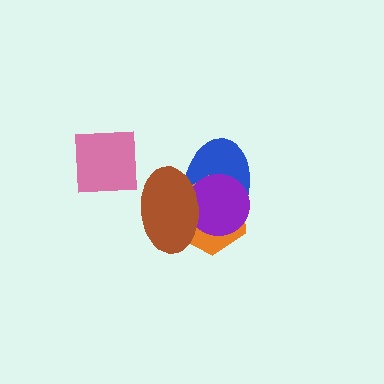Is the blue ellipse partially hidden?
Yes, it is partially covered by another shape.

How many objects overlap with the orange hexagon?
3 objects overlap with the orange hexagon.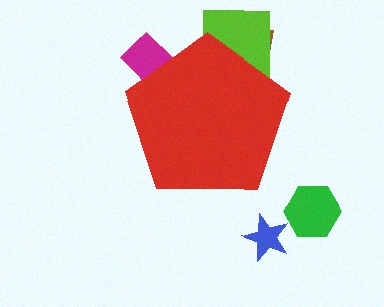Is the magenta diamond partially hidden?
Yes, the magenta diamond is partially hidden behind the red pentagon.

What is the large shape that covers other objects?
A red pentagon.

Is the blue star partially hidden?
No, the blue star is fully visible.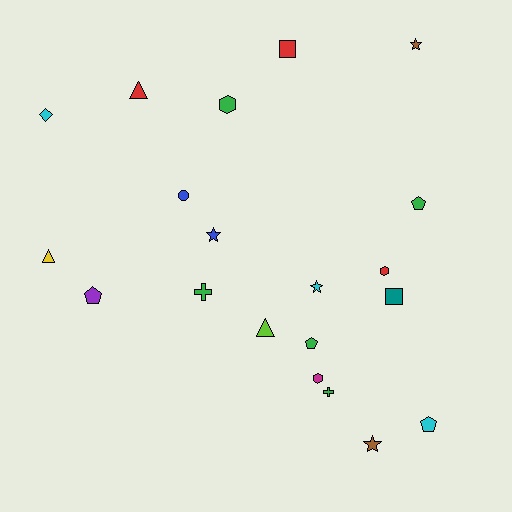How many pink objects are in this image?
There are no pink objects.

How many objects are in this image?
There are 20 objects.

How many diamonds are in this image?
There is 1 diamond.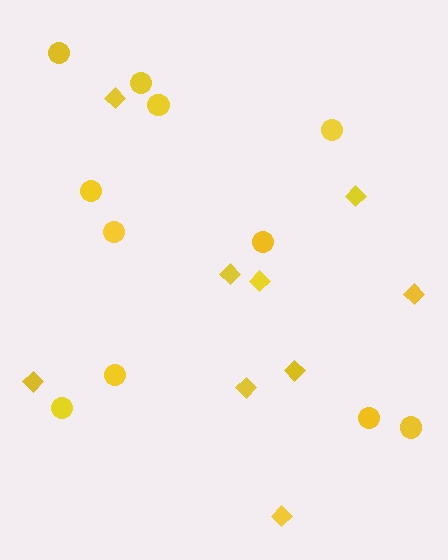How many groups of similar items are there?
There are 2 groups: one group of diamonds (9) and one group of circles (11).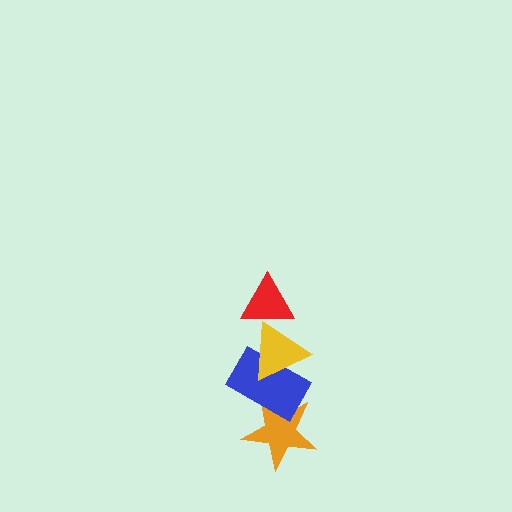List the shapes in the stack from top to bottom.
From top to bottom: the red triangle, the yellow triangle, the blue rectangle, the orange star.